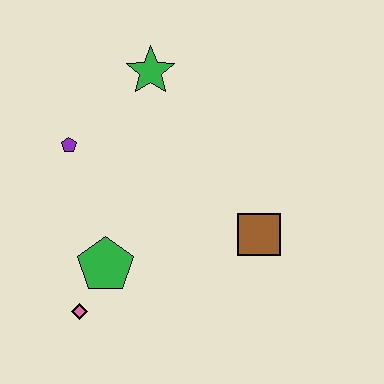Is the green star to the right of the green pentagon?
Yes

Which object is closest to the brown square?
The green pentagon is closest to the brown square.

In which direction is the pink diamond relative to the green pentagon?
The pink diamond is below the green pentagon.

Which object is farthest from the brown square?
The purple pentagon is farthest from the brown square.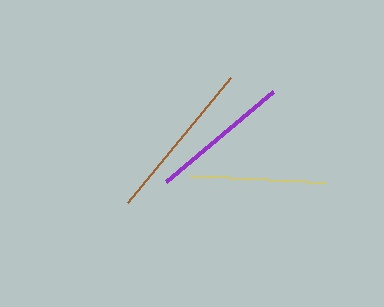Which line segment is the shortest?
The yellow line is the shortest at approximately 134 pixels.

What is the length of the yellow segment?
The yellow segment is approximately 134 pixels long.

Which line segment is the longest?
The brown line is the longest at approximately 162 pixels.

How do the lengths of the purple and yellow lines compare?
The purple and yellow lines are approximately the same length.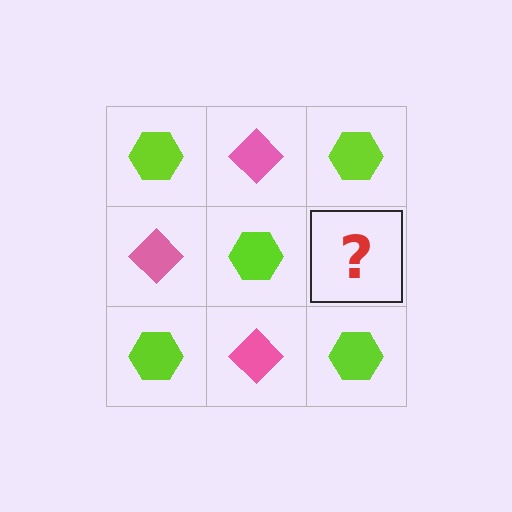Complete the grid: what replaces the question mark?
The question mark should be replaced with a pink diamond.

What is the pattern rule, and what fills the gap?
The rule is that it alternates lime hexagon and pink diamond in a checkerboard pattern. The gap should be filled with a pink diamond.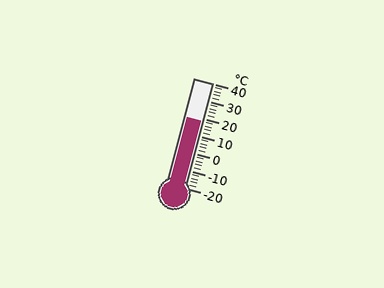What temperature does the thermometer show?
The thermometer shows approximately 18°C.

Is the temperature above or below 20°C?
The temperature is below 20°C.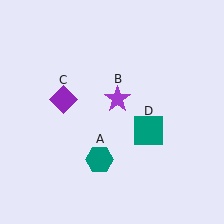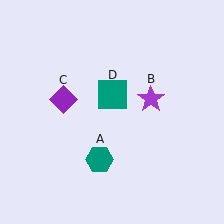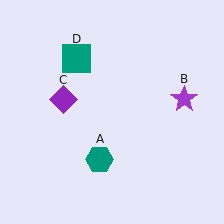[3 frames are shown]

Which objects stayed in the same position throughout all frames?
Teal hexagon (object A) and purple diamond (object C) remained stationary.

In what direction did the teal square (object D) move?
The teal square (object D) moved up and to the left.